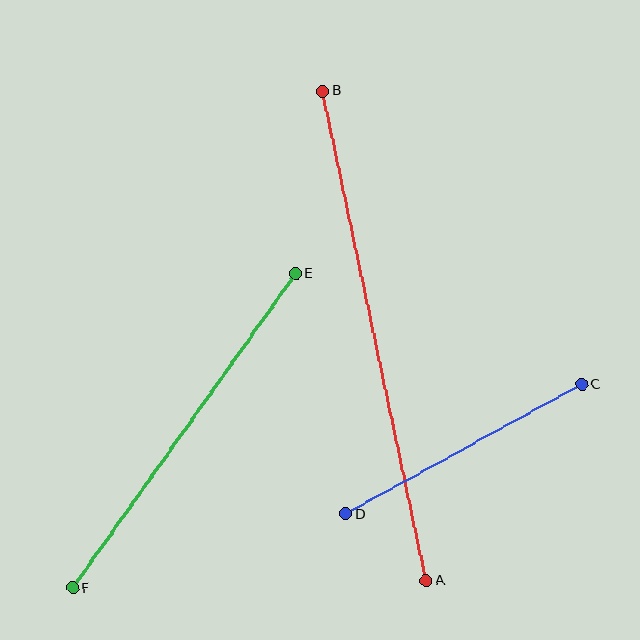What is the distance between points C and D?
The distance is approximately 269 pixels.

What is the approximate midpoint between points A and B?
The midpoint is at approximately (374, 336) pixels.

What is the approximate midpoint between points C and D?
The midpoint is at approximately (464, 449) pixels.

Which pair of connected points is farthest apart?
Points A and B are farthest apart.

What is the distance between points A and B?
The distance is approximately 500 pixels.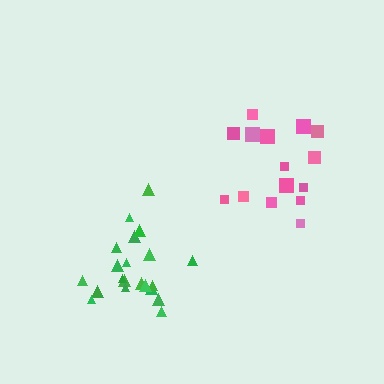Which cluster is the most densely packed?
Green.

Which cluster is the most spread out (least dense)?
Pink.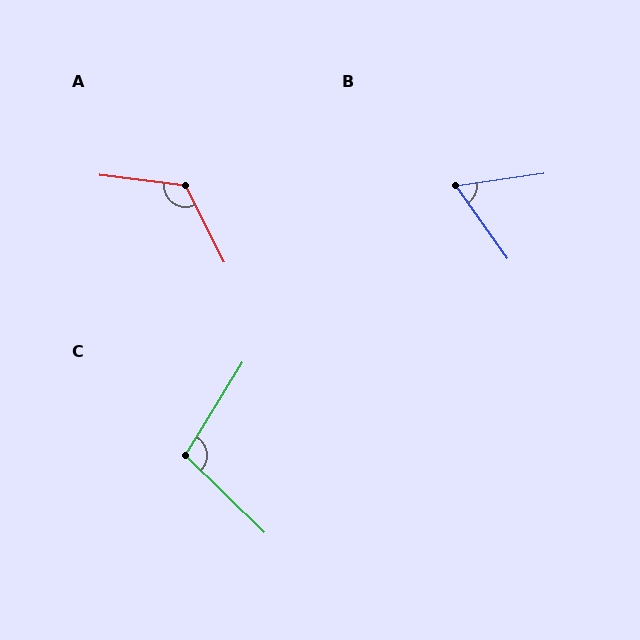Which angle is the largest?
A, at approximately 124 degrees.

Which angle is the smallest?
B, at approximately 62 degrees.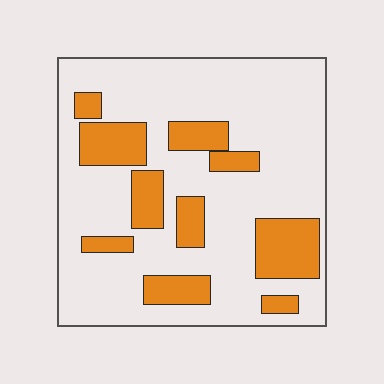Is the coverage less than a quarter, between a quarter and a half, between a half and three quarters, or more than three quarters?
Less than a quarter.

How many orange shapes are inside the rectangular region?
10.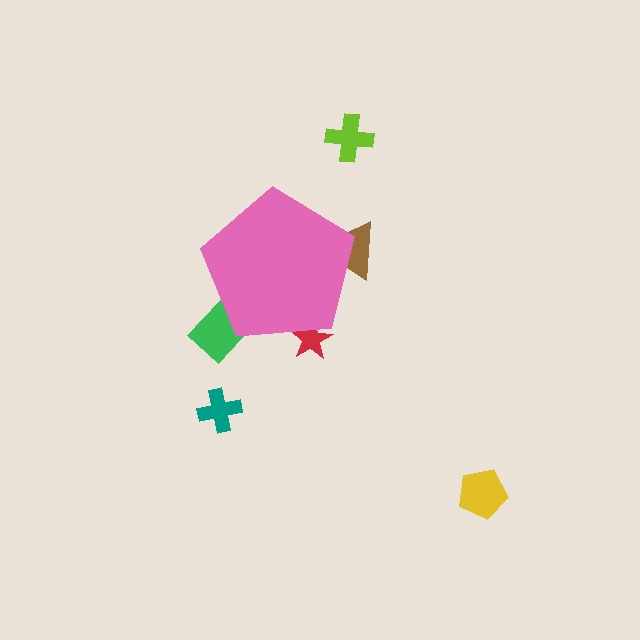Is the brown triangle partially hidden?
Yes, the brown triangle is partially hidden behind the pink pentagon.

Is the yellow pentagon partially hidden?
No, the yellow pentagon is fully visible.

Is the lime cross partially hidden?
No, the lime cross is fully visible.